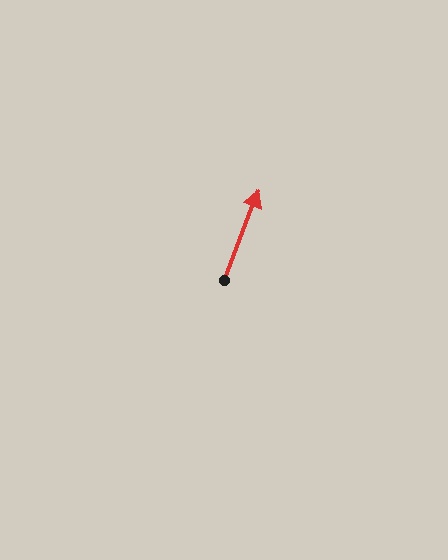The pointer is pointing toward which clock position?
Roughly 1 o'clock.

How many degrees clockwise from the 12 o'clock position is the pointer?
Approximately 21 degrees.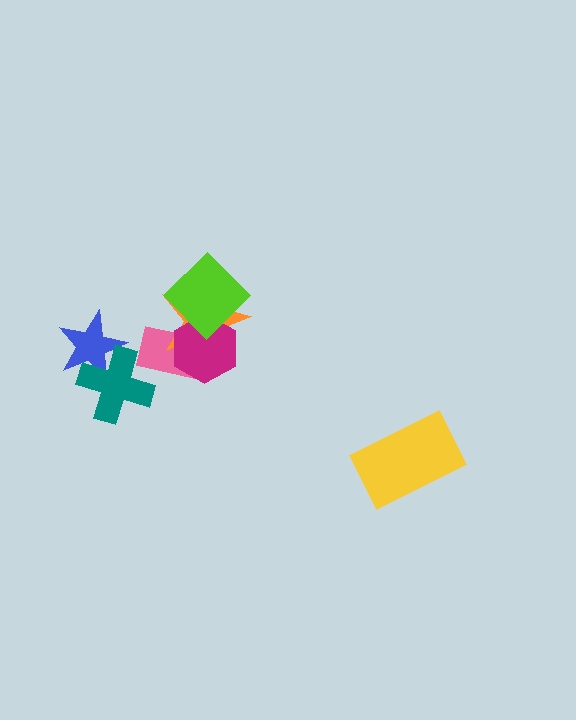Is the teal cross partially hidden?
No, no other shape covers it.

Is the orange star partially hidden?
Yes, it is partially covered by another shape.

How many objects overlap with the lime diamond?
2 objects overlap with the lime diamond.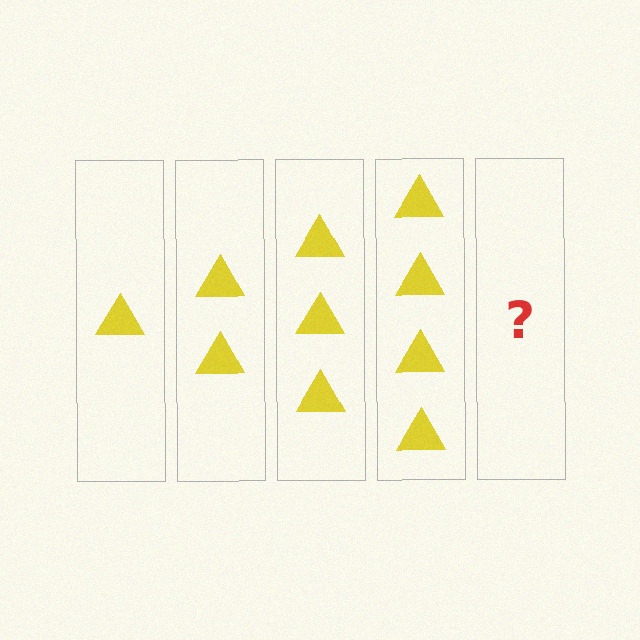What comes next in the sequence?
The next element should be 5 triangles.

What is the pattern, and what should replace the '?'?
The pattern is that each step adds one more triangle. The '?' should be 5 triangles.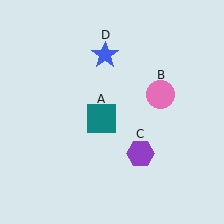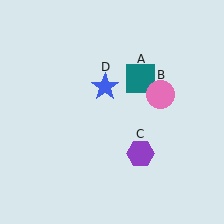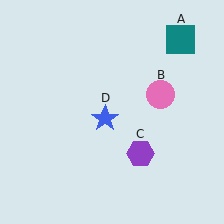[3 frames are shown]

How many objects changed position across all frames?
2 objects changed position: teal square (object A), blue star (object D).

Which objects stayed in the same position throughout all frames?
Pink circle (object B) and purple hexagon (object C) remained stationary.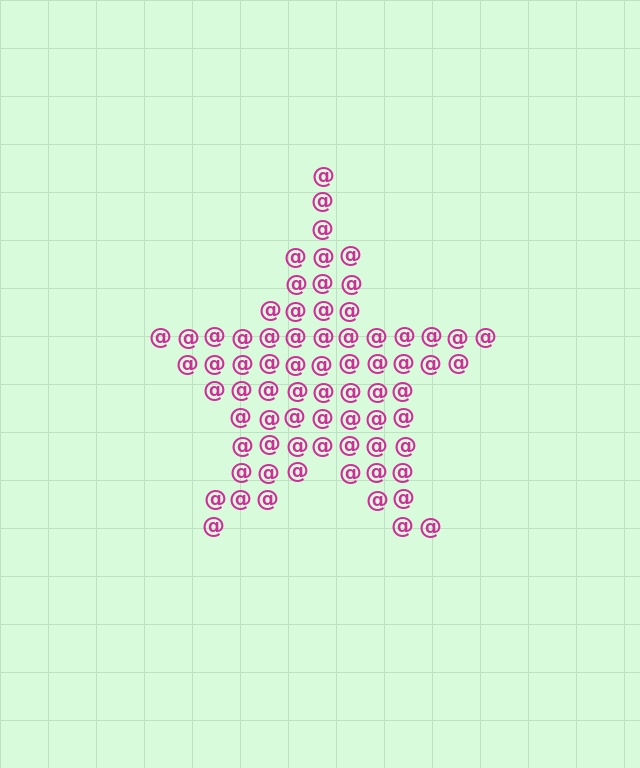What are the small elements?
The small elements are at signs.